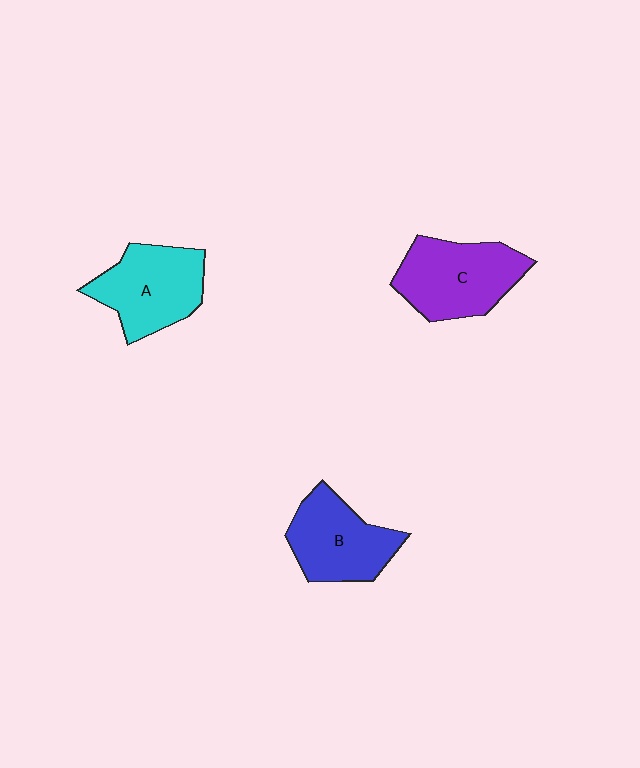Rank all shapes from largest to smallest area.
From largest to smallest: C (purple), A (cyan), B (blue).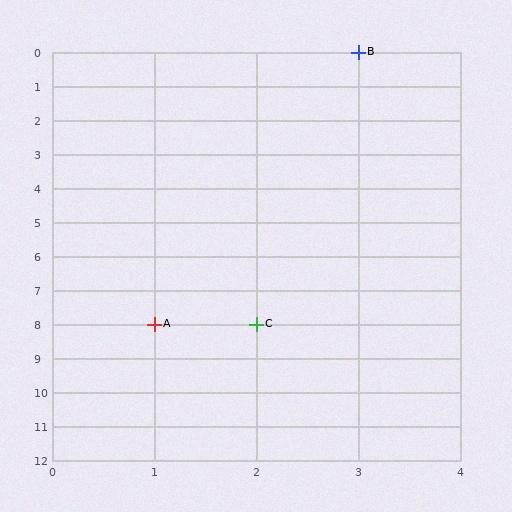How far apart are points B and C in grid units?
Points B and C are 1 column and 8 rows apart (about 8.1 grid units diagonally).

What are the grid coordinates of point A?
Point A is at grid coordinates (1, 8).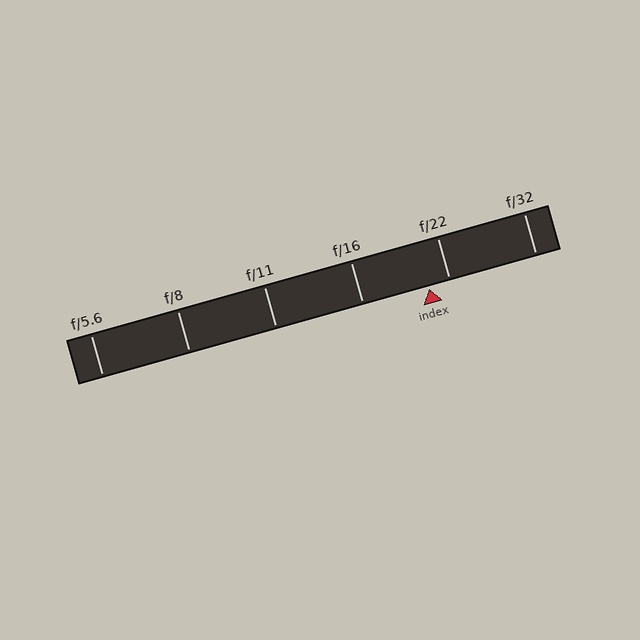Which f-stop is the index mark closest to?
The index mark is closest to f/22.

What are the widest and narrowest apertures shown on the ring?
The widest aperture shown is f/5.6 and the narrowest is f/32.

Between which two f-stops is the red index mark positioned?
The index mark is between f/16 and f/22.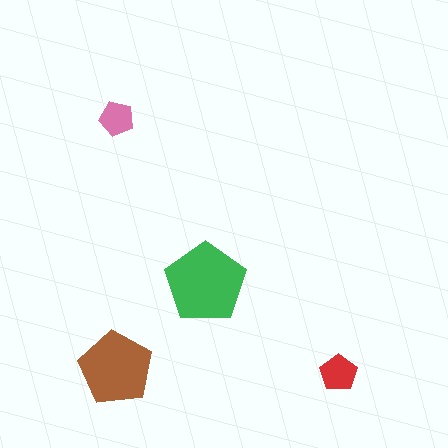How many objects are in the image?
There are 4 objects in the image.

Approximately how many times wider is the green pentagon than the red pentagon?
About 2 times wider.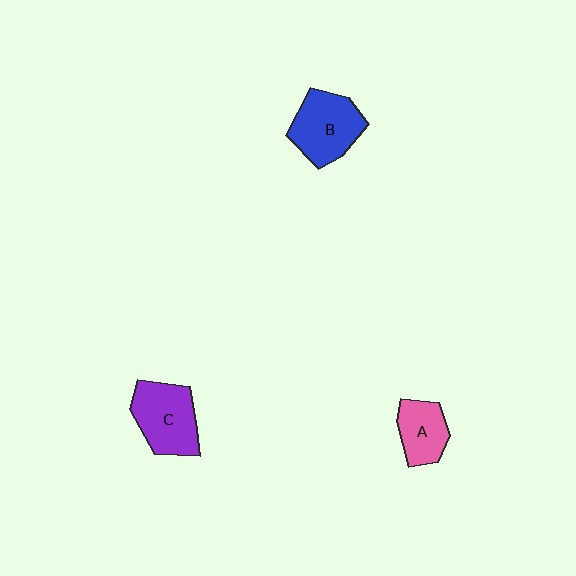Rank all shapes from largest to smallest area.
From largest to smallest: C (purple), B (blue), A (pink).